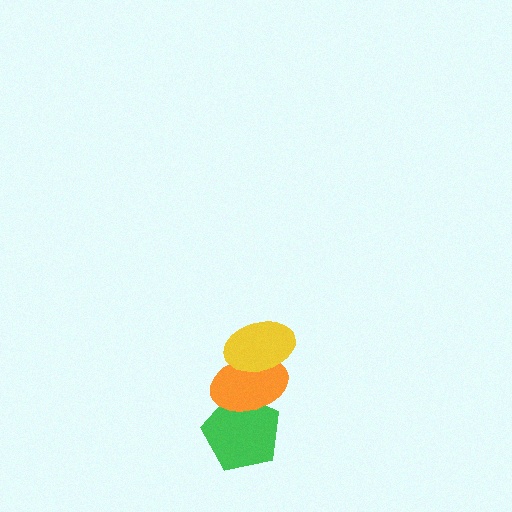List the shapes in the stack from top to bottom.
From top to bottom: the yellow ellipse, the orange ellipse, the green pentagon.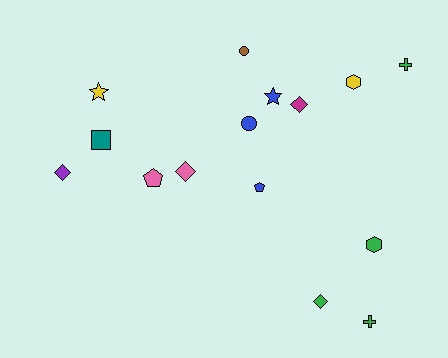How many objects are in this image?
There are 15 objects.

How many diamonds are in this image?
There are 4 diamonds.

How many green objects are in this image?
There are 4 green objects.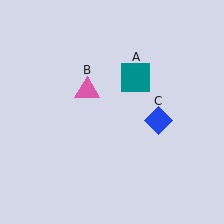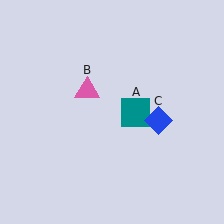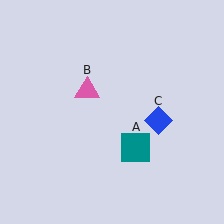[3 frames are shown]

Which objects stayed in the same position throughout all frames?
Pink triangle (object B) and blue diamond (object C) remained stationary.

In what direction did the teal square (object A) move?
The teal square (object A) moved down.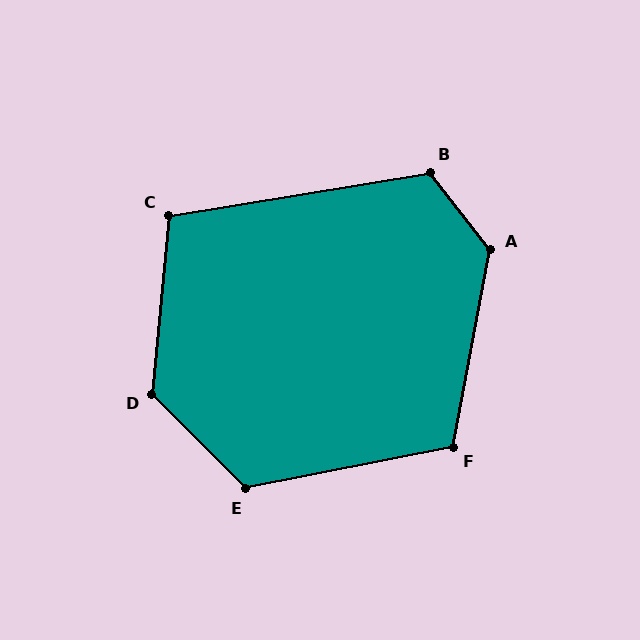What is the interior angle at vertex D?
Approximately 130 degrees (obtuse).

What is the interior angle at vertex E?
Approximately 124 degrees (obtuse).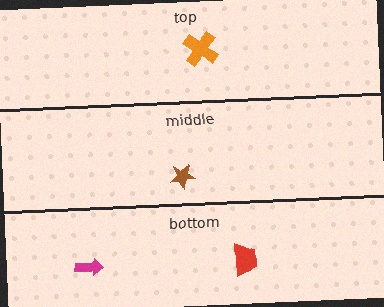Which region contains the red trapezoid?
The bottom region.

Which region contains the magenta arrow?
The bottom region.